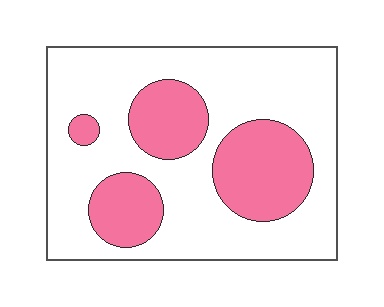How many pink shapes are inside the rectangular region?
4.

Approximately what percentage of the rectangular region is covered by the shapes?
Approximately 30%.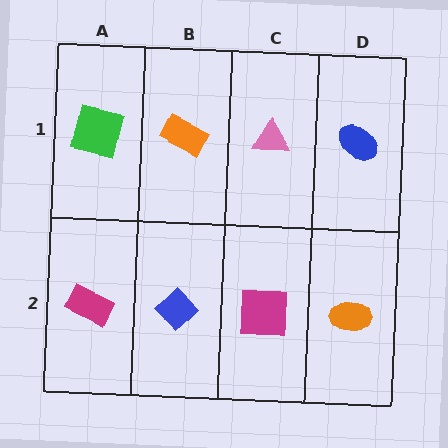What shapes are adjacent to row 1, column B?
A blue diamond (row 2, column B), a green square (row 1, column A), a pink triangle (row 1, column C).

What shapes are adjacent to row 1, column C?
A magenta square (row 2, column C), an orange rectangle (row 1, column B), a blue ellipse (row 1, column D).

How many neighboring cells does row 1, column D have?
2.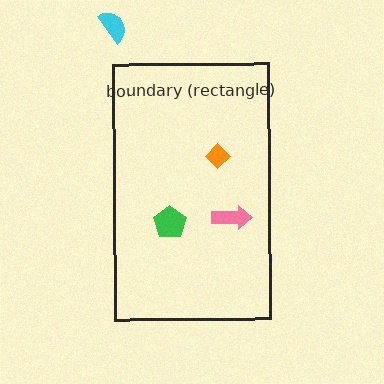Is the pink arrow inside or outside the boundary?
Inside.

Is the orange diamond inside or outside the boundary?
Inside.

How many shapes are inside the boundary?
3 inside, 1 outside.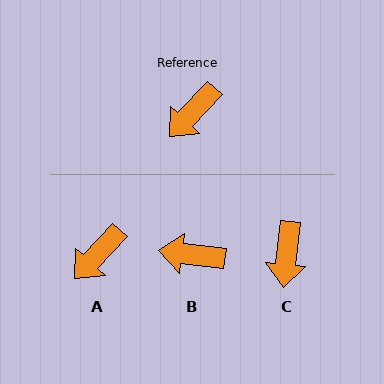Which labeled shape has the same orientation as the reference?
A.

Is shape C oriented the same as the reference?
No, it is off by about 37 degrees.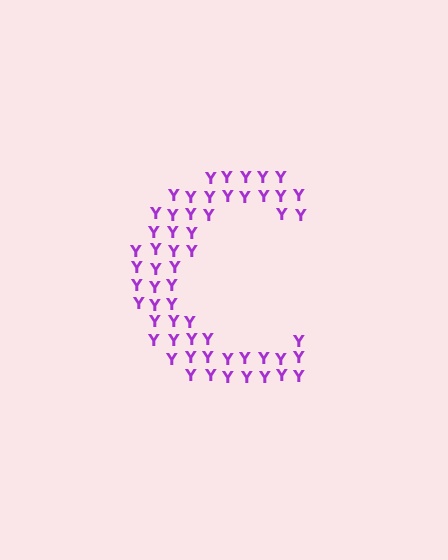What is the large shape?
The large shape is the letter C.